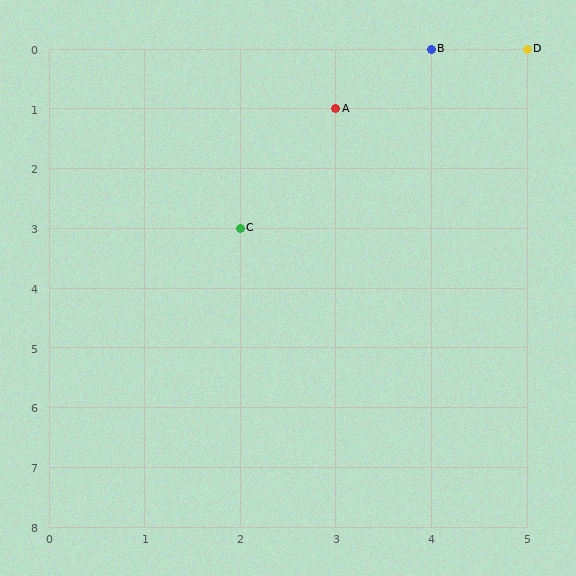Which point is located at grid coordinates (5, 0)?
Point D is at (5, 0).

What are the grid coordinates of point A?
Point A is at grid coordinates (3, 1).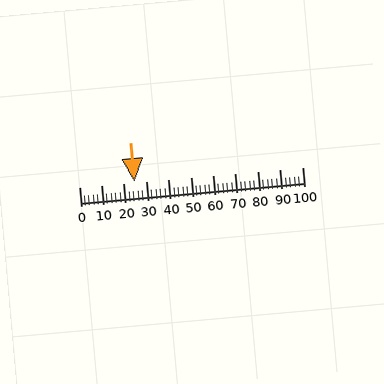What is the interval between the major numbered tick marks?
The major tick marks are spaced 10 units apart.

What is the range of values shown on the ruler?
The ruler shows values from 0 to 100.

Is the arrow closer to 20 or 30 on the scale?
The arrow is closer to 20.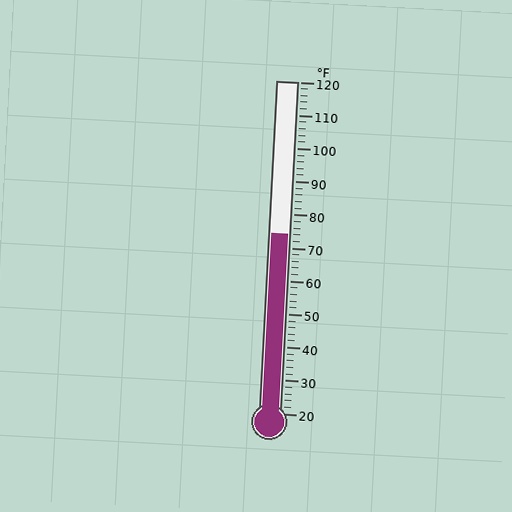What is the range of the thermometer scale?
The thermometer scale ranges from 20°F to 120°F.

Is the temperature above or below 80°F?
The temperature is below 80°F.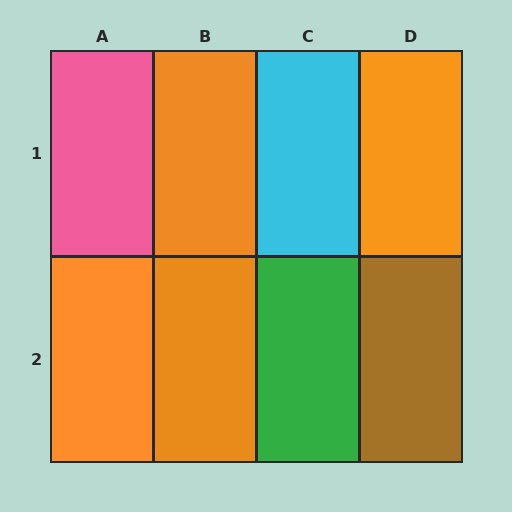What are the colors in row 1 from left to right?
Pink, orange, cyan, orange.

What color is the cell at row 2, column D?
Brown.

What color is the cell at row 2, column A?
Orange.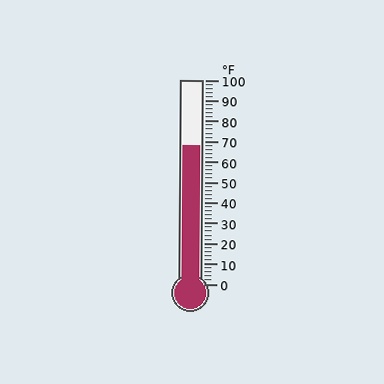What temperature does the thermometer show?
The thermometer shows approximately 68°F.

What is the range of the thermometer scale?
The thermometer scale ranges from 0°F to 100°F.